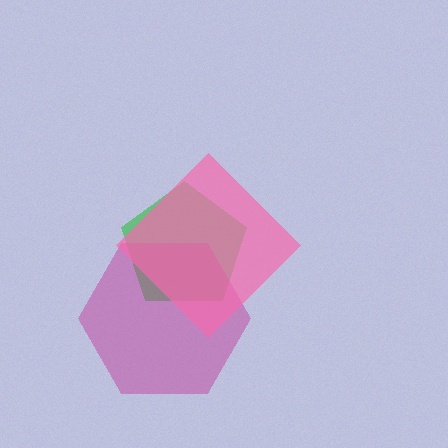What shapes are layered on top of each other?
The layered shapes are: a green pentagon, a magenta hexagon, a pink diamond.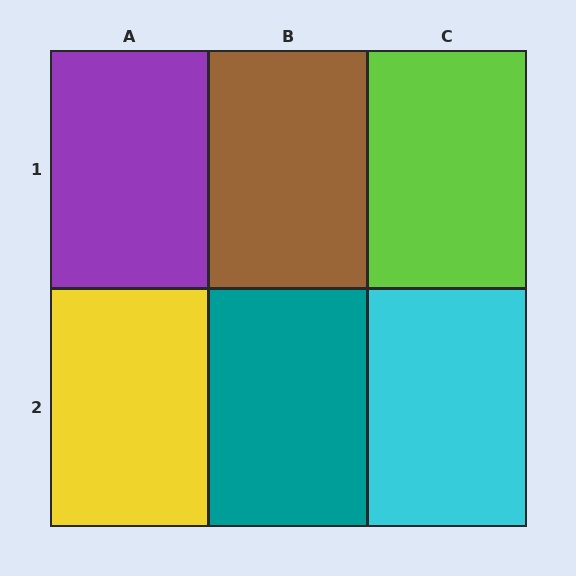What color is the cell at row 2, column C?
Cyan.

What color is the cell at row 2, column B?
Teal.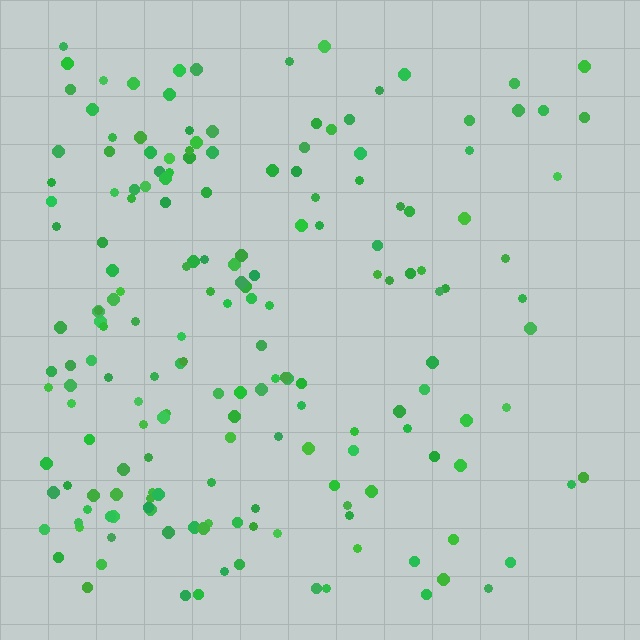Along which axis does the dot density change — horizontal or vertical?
Horizontal.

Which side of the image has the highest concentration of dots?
The left.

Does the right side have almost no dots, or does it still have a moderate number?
Still a moderate number, just noticeably fewer than the left.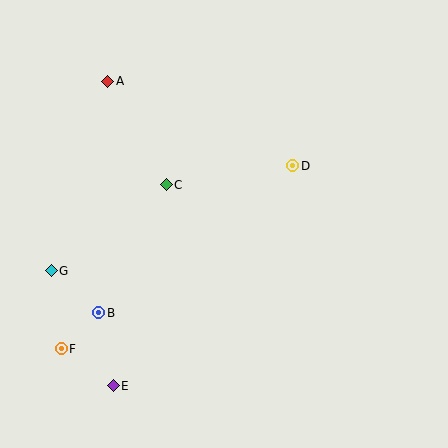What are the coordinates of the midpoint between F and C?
The midpoint between F and C is at (114, 267).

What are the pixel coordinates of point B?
Point B is at (99, 313).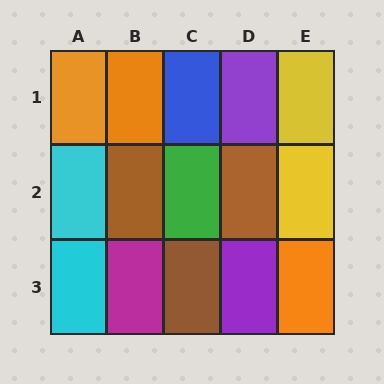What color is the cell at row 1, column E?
Yellow.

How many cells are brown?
3 cells are brown.